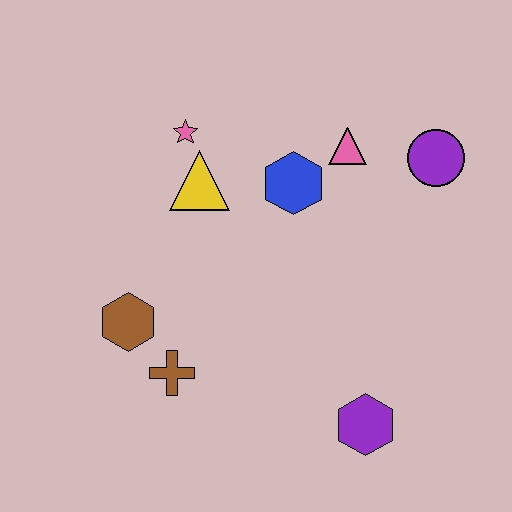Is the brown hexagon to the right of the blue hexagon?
No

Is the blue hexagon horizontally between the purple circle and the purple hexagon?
No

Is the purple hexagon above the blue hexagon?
No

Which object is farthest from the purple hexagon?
The pink star is farthest from the purple hexagon.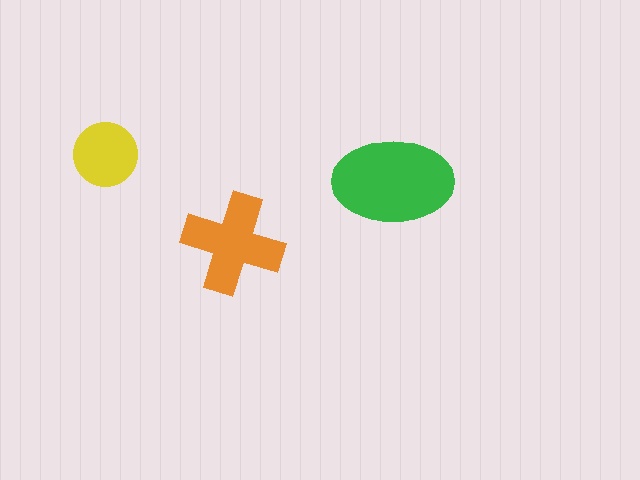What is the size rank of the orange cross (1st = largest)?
2nd.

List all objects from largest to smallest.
The green ellipse, the orange cross, the yellow circle.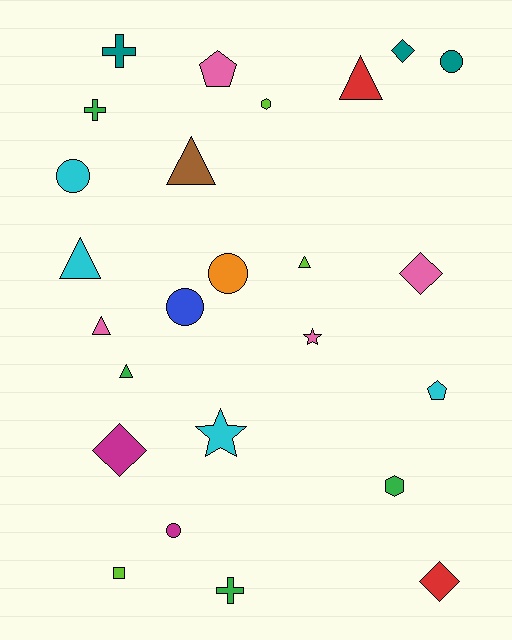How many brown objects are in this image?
There is 1 brown object.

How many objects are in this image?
There are 25 objects.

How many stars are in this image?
There are 2 stars.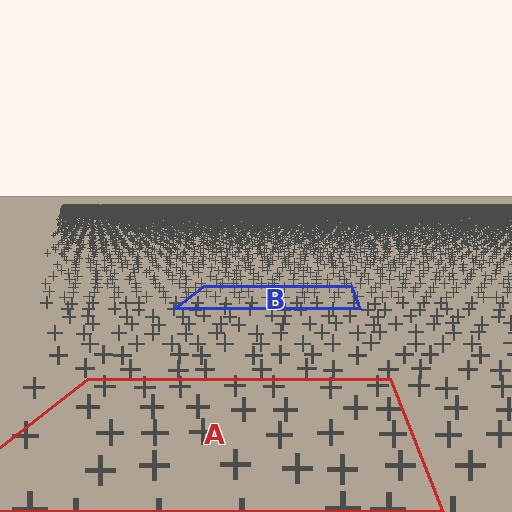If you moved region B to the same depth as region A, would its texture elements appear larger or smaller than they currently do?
They would appear larger. At a closer depth, the same texture elements are projected at a bigger on-screen size.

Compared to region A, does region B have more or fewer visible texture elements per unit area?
Region B has more texture elements per unit area — they are packed more densely because it is farther away.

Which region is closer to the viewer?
Region A is closer. The texture elements there are larger and more spread out.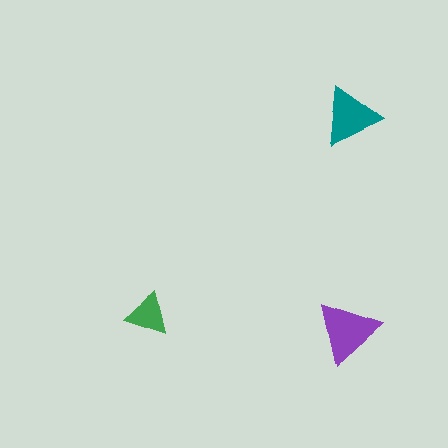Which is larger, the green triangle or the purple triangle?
The purple one.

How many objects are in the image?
There are 3 objects in the image.